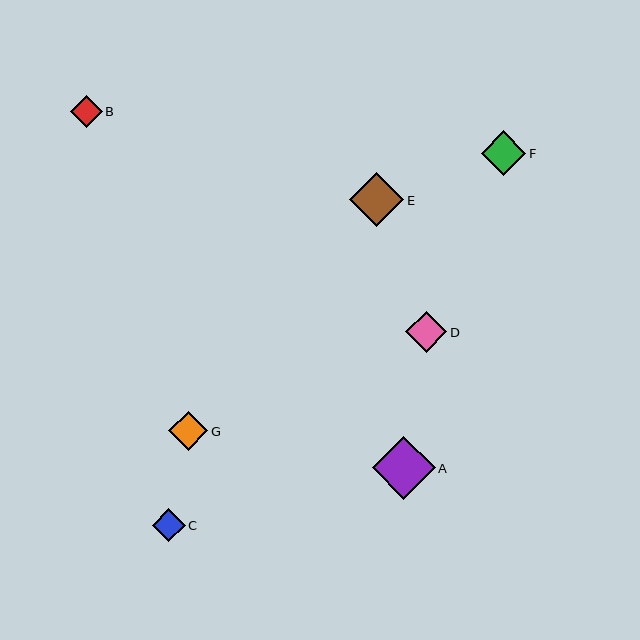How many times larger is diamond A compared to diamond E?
Diamond A is approximately 1.2 times the size of diamond E.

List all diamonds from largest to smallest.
From largest to smallest: A, E, F, D, G, C, B.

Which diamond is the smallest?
Diamond B is the smallest with a size of approximately 32 pixels.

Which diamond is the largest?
Diamond A is the largest with a size of approximately 63 pixels.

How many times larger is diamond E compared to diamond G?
Diamond E is approximately 1.4 times the size of diamond G.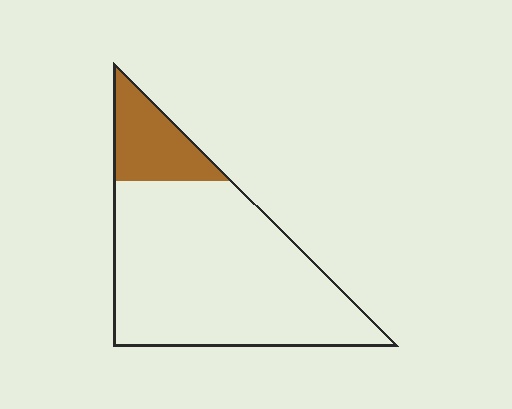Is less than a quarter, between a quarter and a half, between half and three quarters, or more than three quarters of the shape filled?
Less than a quarter.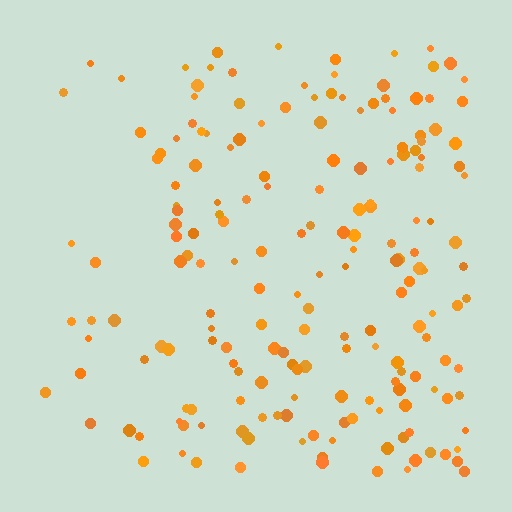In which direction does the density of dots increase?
From left to right, with the right side densest.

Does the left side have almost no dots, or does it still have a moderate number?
Still a moderate number, just noticeably fewer than the right.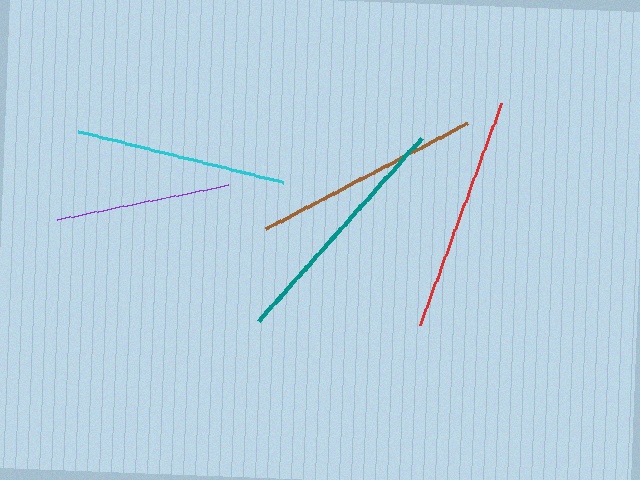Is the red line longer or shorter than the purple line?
The red line is longer than the purple line.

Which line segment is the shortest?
The purple line is the shortest at approximately 175 pixels.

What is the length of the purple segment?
The purple segment is approximately 175 pixels long.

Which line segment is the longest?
The teal line is the longest at approximately 245 pixels.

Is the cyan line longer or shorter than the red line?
The red line is longer than the cyan line.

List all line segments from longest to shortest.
From longest to shortest: teal, red, brown, cyan, purple.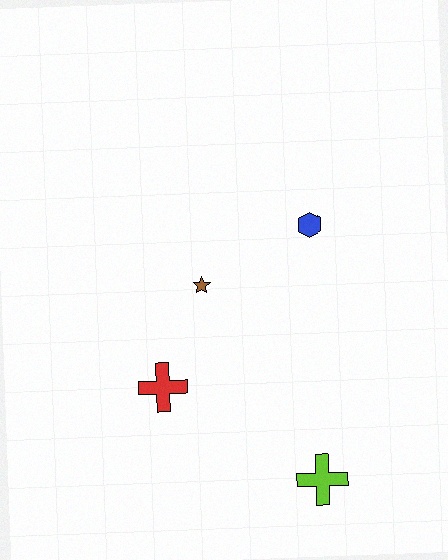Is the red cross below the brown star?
Yes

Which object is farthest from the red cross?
The blue hexagon is farthest from the red cross.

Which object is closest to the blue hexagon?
The brown star is closest to the blue hexagon.